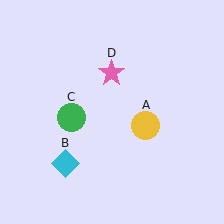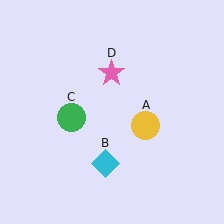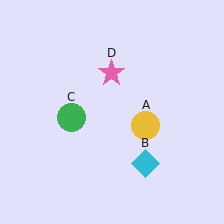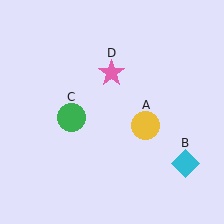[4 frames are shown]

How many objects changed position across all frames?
1 object changed position: cyan diamond (object B).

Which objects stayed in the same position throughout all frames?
Yellow circle (object A) and green circle (object C) and pink star (object D) remained stationary.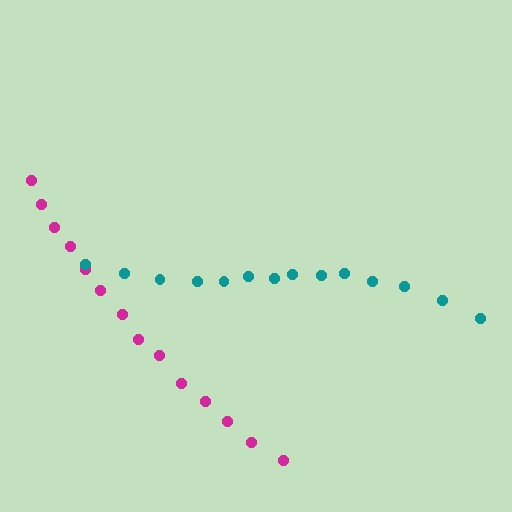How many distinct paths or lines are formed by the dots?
There are 2 distinct paths.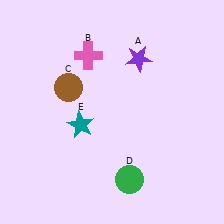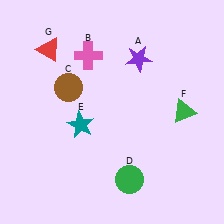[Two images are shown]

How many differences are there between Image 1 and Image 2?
There are 2 differences between the two images.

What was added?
A green triangle (F), a red triangle (G) were added in Image 2.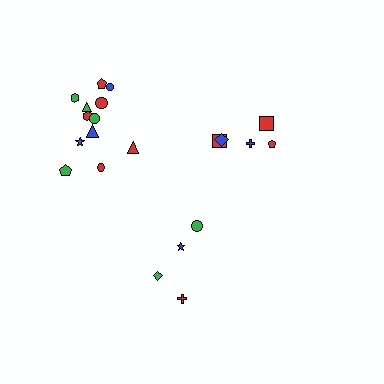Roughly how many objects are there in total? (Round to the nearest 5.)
Roughly 20 objects in total.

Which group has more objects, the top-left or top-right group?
The top-left group.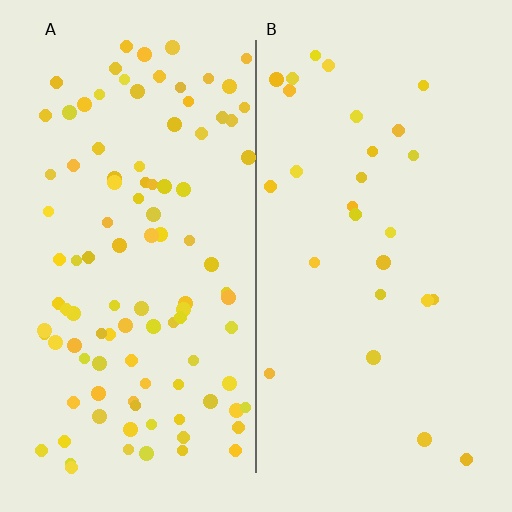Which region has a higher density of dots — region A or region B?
A (the left).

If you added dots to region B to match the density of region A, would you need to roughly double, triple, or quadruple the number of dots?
Approximately quadruple.